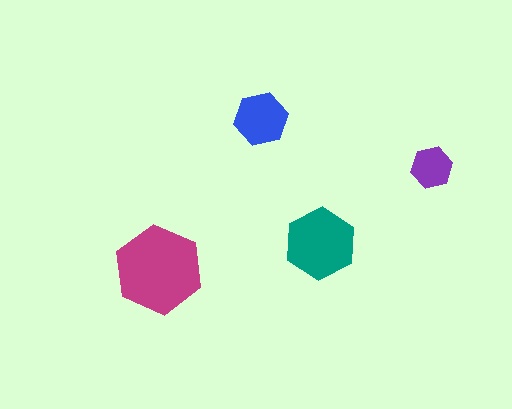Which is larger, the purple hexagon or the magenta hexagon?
The magenta one.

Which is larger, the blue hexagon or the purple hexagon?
The blue one.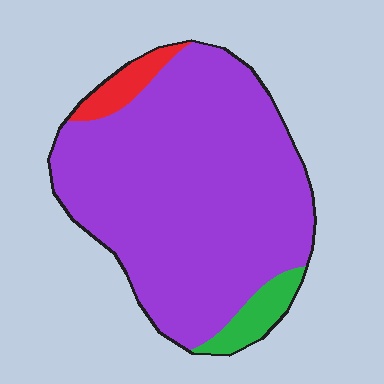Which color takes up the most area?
Purple, at roughly 90%.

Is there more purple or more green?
Purple.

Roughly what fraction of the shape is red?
Red covers roughly 5% of the shape.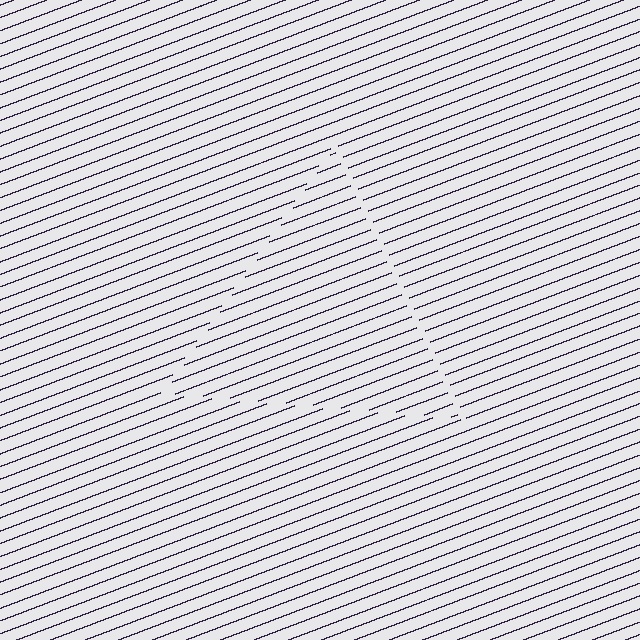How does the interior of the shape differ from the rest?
The interior of the shape contains the same grating, shifted by half a period — the contour is defined by the phase discontinuity where line-ends from the inner and outer gratings abut.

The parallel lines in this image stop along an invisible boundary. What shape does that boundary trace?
An illusory triangle. The interior of the shape contains the same grating, shifted by half a period — the contour is defined by the phase discontinuity where line-ends from the inner and outer gratings abut.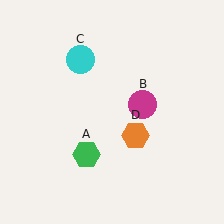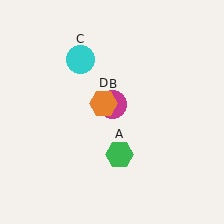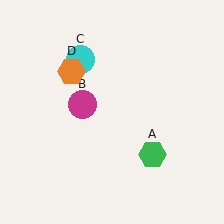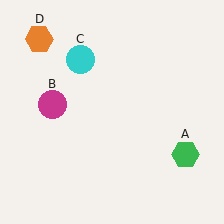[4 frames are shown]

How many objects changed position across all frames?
3 objects changed position: green hexagon (object A), magenta circle (object B), orange hexagon (object D).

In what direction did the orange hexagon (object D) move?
The orange hexagon (object D) moved up and to the left.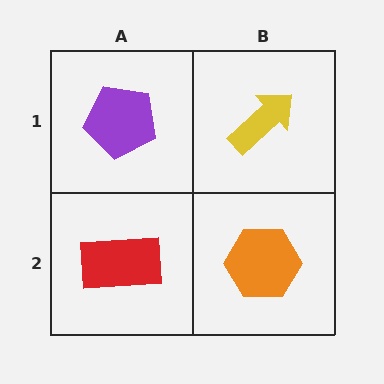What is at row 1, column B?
A yellow arrow.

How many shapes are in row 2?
2 shapes.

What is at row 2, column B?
An orange hexagon.